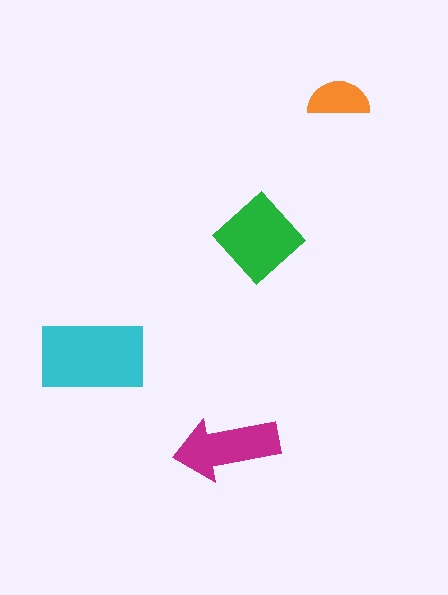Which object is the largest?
The cyan rectangle.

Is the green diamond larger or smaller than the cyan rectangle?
Smaller.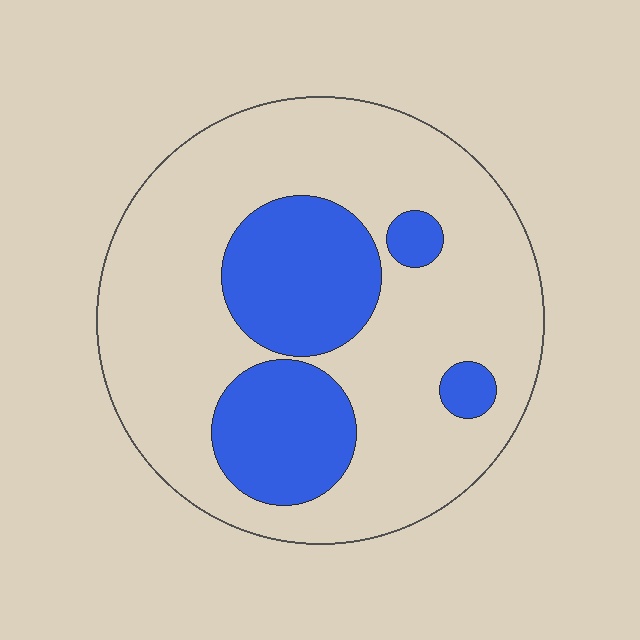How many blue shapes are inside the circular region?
4.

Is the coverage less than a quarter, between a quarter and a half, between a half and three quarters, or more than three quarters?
Between a quarter and a half.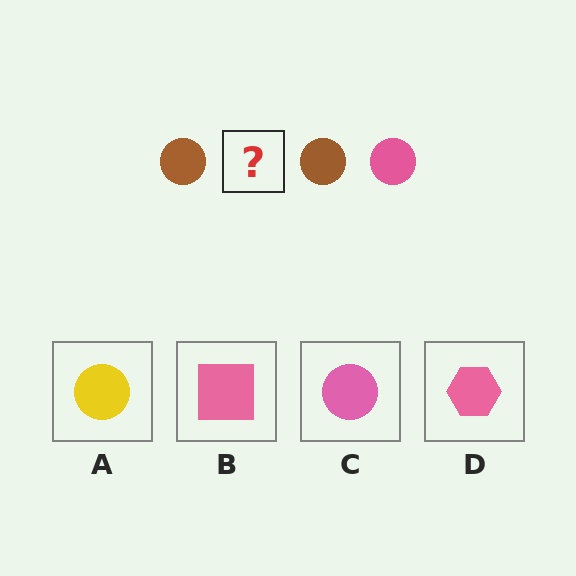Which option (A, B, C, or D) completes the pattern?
C.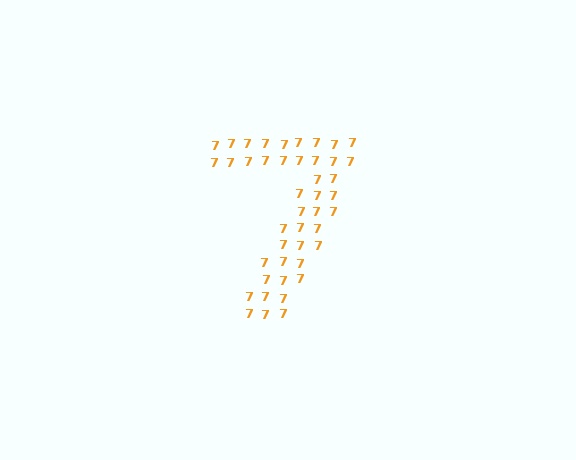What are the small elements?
The small elements are digit 7's.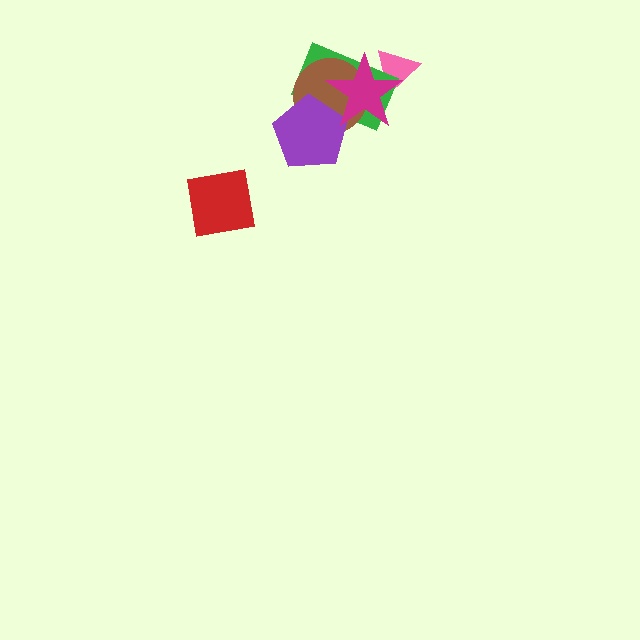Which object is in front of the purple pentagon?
The magenta star is in front of the purple pentagon.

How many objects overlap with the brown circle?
3 objects overlap with the brown circle.